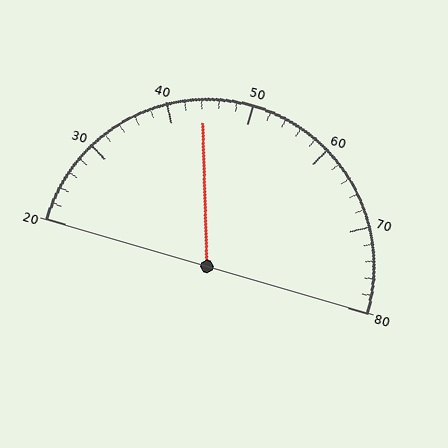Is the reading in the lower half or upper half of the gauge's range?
The reading is in the lower half of the range (20 to 80).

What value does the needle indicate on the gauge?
The needle indicates approximately 44.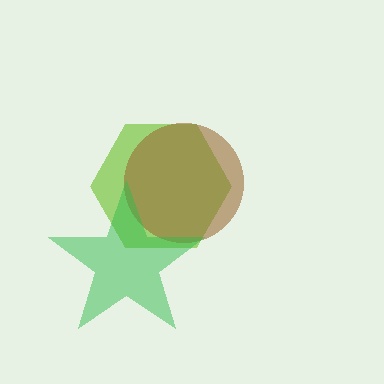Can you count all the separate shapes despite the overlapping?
Yes, there are 3 separate shapes.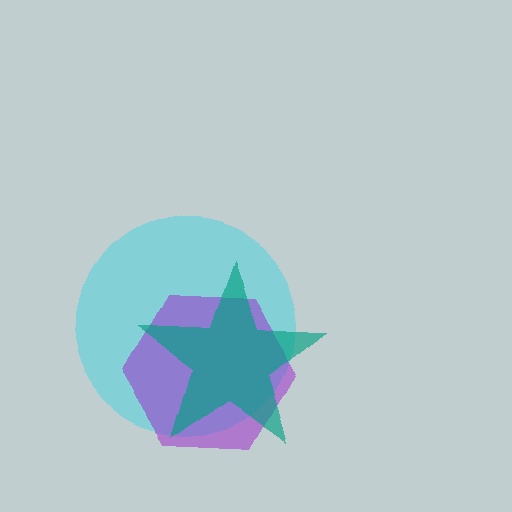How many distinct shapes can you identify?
There are 3 distinct shapes: a cyan circle, a purple hexagon, a teal star.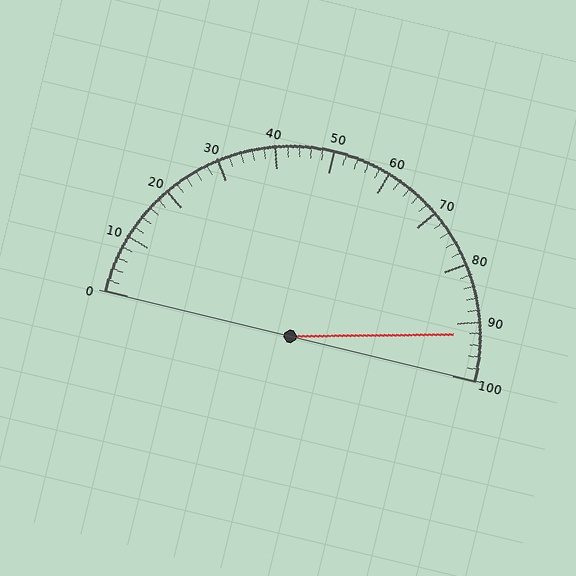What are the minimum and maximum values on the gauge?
The gauge ranges from 0 to 100.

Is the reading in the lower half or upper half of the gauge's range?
The reading is in the upper half of the range (0 to 100).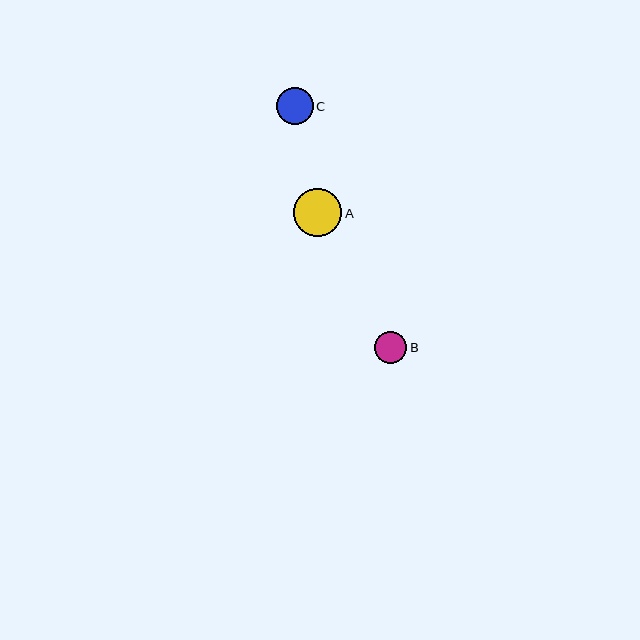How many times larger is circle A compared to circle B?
Circle A is approximately 1.5 times the size of circle B.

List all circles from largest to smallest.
From largest to smallest: A, C, B.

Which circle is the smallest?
Circle B is the smallest with a size of approximately 32 pixels.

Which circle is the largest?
Circle A is the largest with a size of approximately 48 pixels.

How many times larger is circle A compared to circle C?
Circle A is approximately 1.3 times the size of circle C.